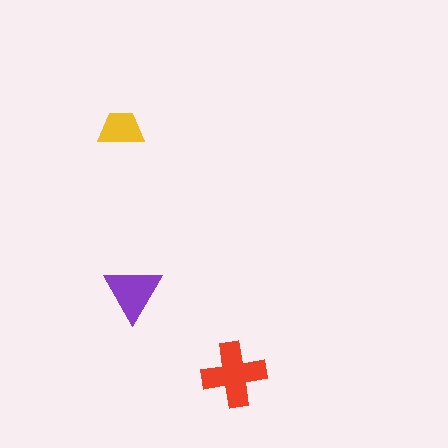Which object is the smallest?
The yellow trapezoid.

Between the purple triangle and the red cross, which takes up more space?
The red cross.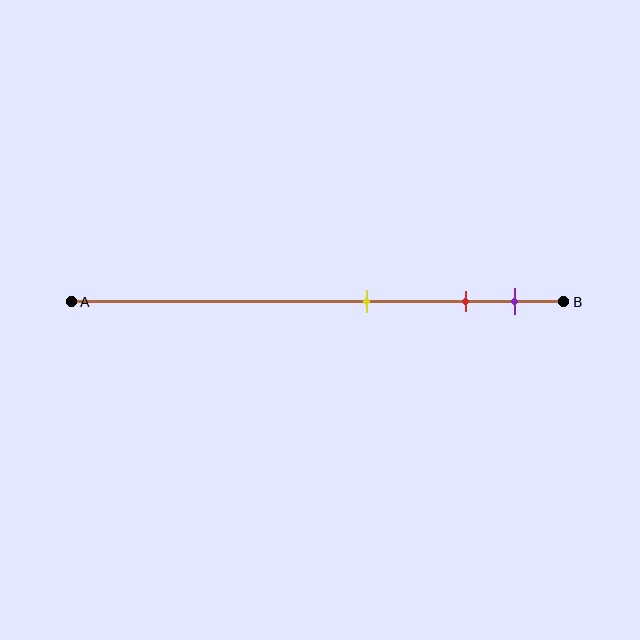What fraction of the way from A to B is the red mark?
The red mark is approximately 80% (0.8) of the way from A to B.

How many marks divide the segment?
There are 3 marks dividing the segment.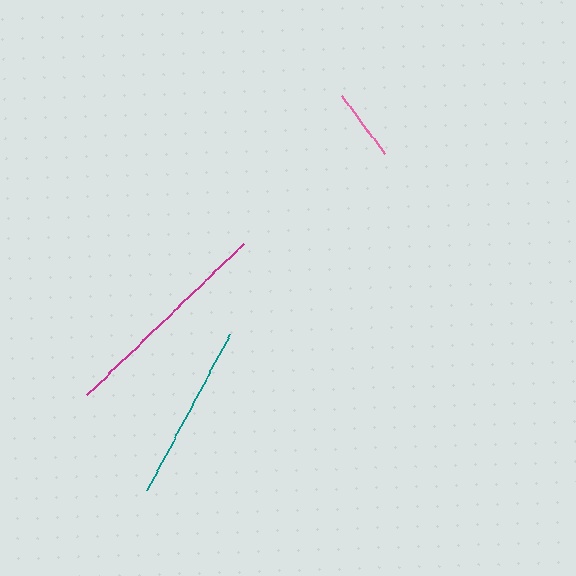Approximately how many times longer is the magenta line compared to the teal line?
The magenta line is approximately 1.2 times the length of the teal line.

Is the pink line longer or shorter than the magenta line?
The magenta line is longer than the pink line.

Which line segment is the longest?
The magenta line is the longest at approximately 218 pixels.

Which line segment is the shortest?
The pink line is the shortest at approximately 72 pixels.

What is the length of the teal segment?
The teal segment is approximately 177 pixels long.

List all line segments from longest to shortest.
From longest to shortest: magenta, teal, pink.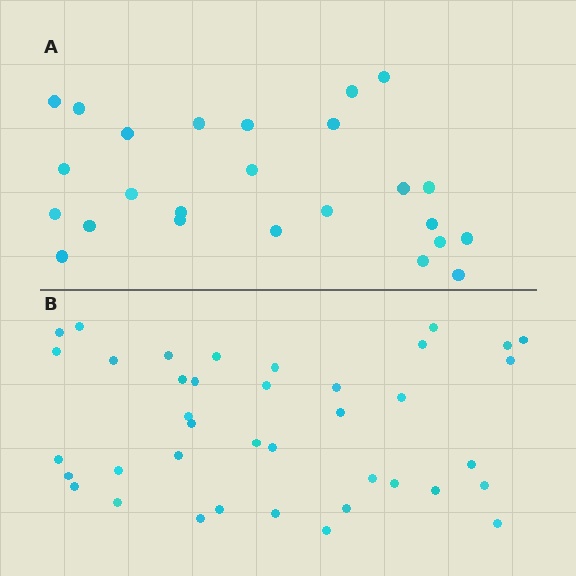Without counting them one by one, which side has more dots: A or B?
Region B (the bottom region) has more dots.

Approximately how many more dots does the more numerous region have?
Region B has approximately 15 more dots than region A.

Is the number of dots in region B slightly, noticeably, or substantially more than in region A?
Region B has substantially more. The ratio is roughly 1.6 to 1.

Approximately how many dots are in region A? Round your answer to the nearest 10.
About 20 dots. (The exact count is 25, which rounds to 20.)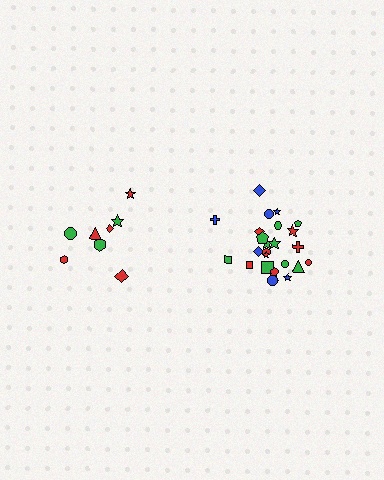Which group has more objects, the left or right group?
The right group.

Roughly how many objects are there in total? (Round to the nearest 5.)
Roughly 35 objects in total.